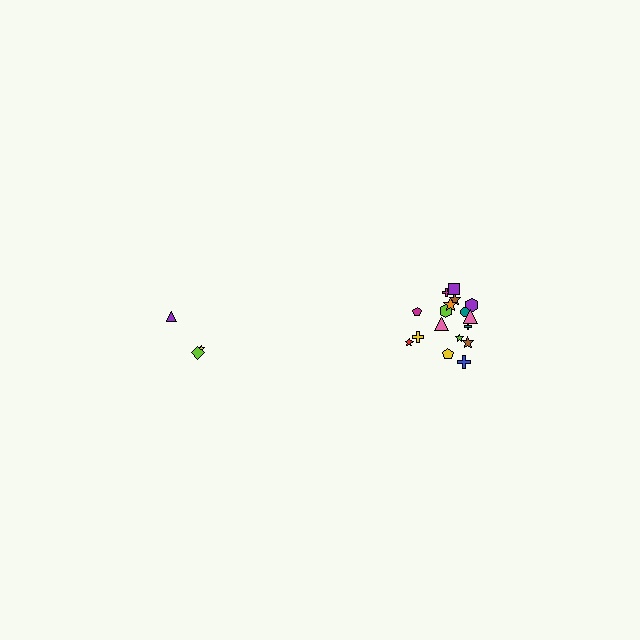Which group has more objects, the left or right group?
The right group.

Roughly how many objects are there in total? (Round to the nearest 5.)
Roughly 20 objects in total.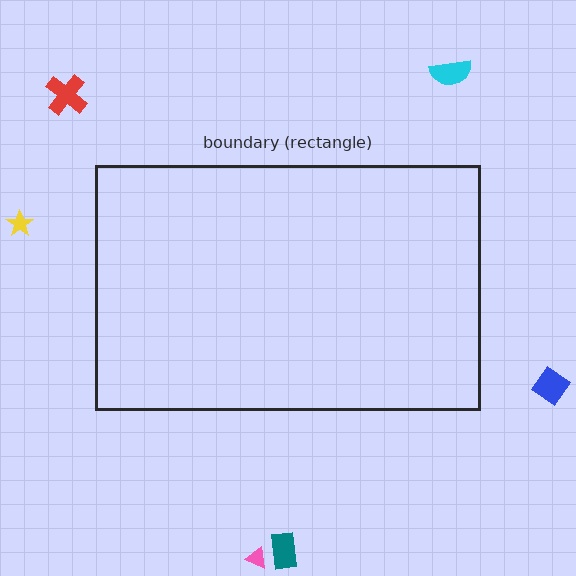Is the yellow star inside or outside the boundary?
Outside.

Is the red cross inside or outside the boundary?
Outside.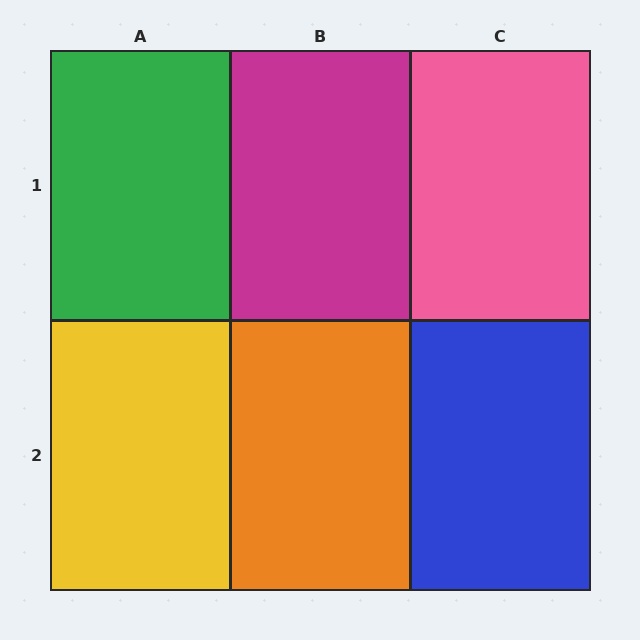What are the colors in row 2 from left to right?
Yellow, orange, blue.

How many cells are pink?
1 cell is pink.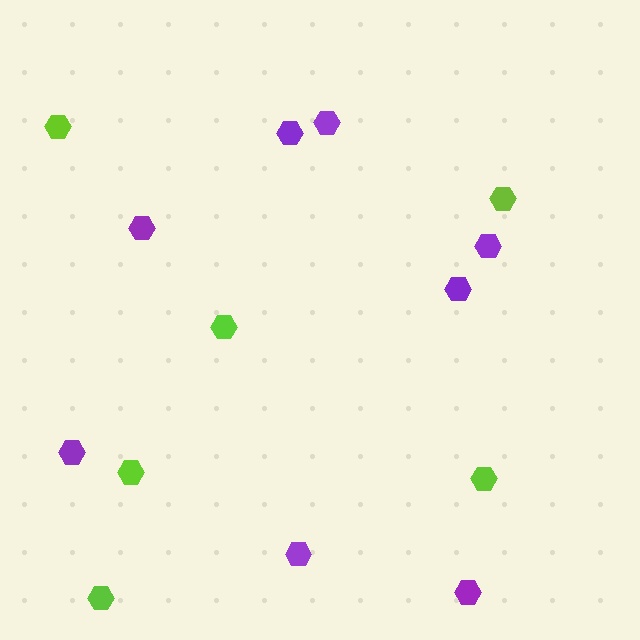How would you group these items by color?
There are 2 groups: one group of purple hexagons (8) and one group of lime hexagons (6).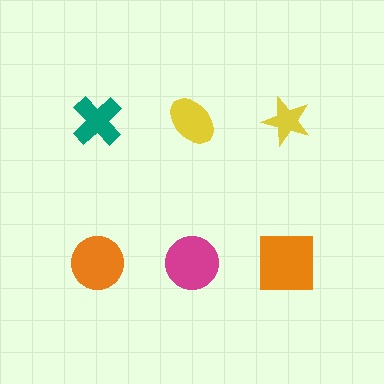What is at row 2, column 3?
An orange square.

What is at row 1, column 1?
A teal cross.